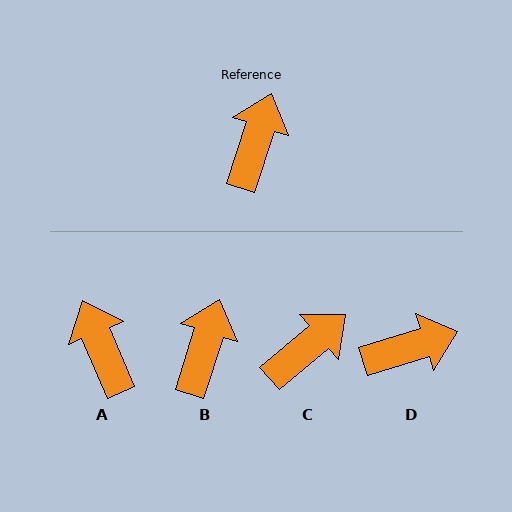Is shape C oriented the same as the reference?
No, it is off by about 32 degrees.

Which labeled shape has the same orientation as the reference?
B.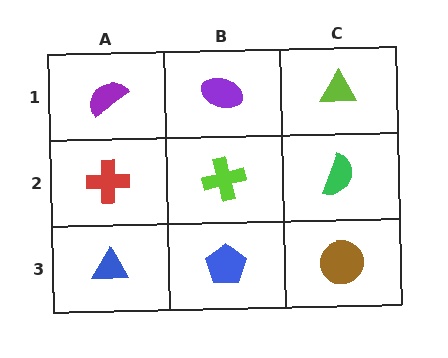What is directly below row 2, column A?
A blue triangle.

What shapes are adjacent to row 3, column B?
A lime cross (row 2, column B), a blue triangle (row 3, column A), a brown circle (row 3, column C).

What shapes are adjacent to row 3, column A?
A red cross (row 2, column A), a blue pentagon (row 3, column B).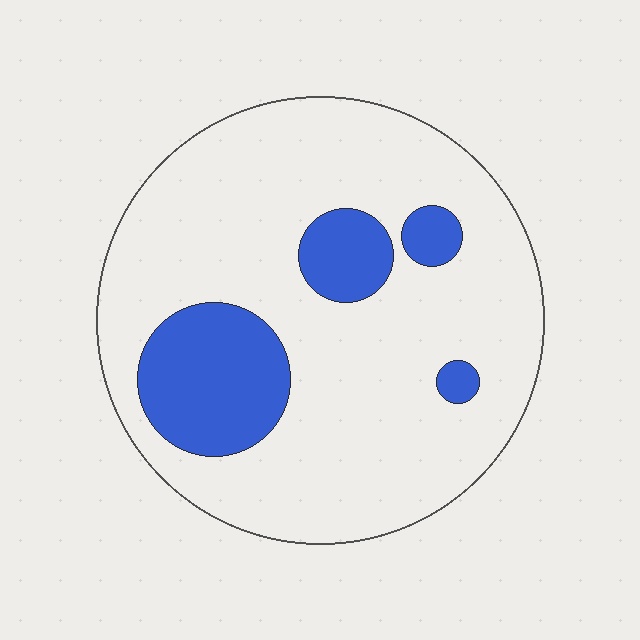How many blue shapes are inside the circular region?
4.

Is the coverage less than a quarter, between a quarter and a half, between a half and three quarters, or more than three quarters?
Less than a quarter.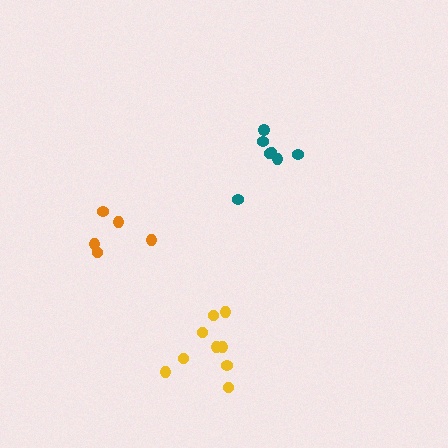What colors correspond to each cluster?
The clusters are colored: teal, orange, yellow.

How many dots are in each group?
Group 1: 7 dots, Group 2: 5 dots, Group 3: 9 dots (21 total).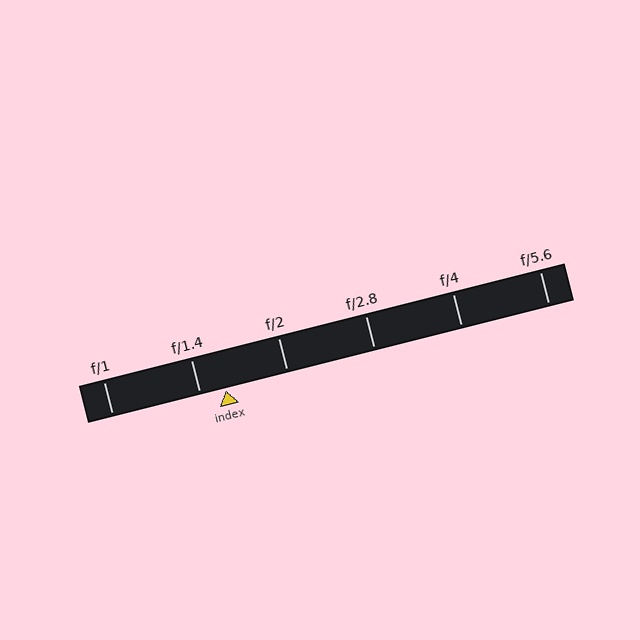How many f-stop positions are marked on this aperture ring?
There are 6 f-stop positions marked.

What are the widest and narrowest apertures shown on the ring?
The widest aperture shown is f/1 and the narrowest is f/5.6.